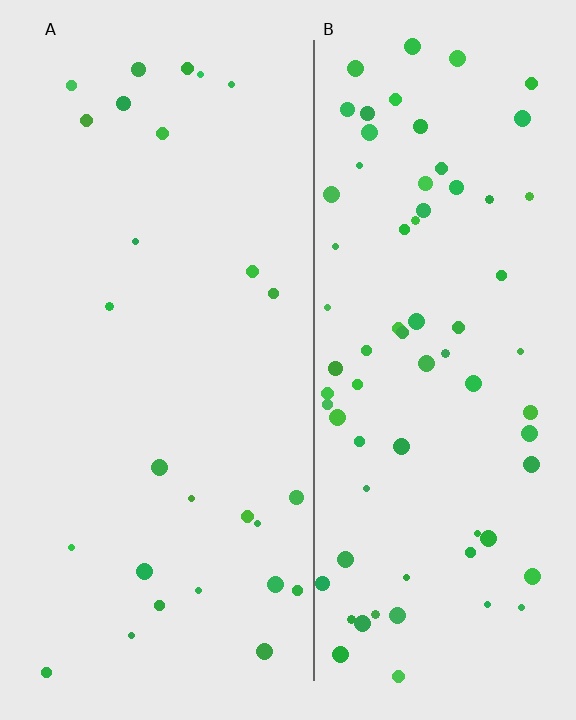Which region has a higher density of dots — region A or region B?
B (the right).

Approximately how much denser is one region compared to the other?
Approximately 2.7× — region B over region A.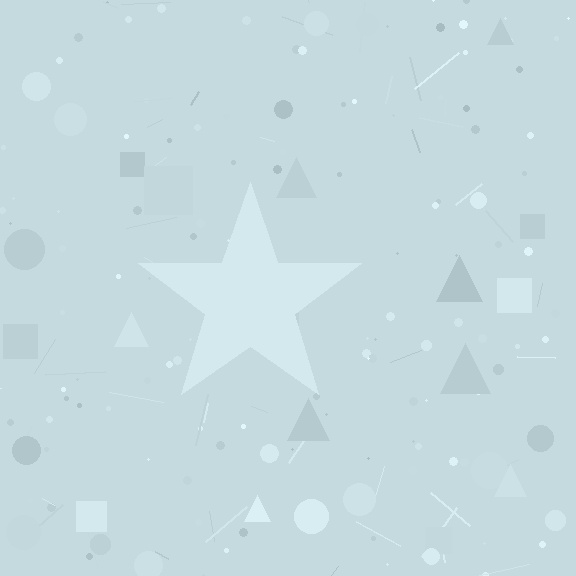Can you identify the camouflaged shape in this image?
The camouflaged shape is a star.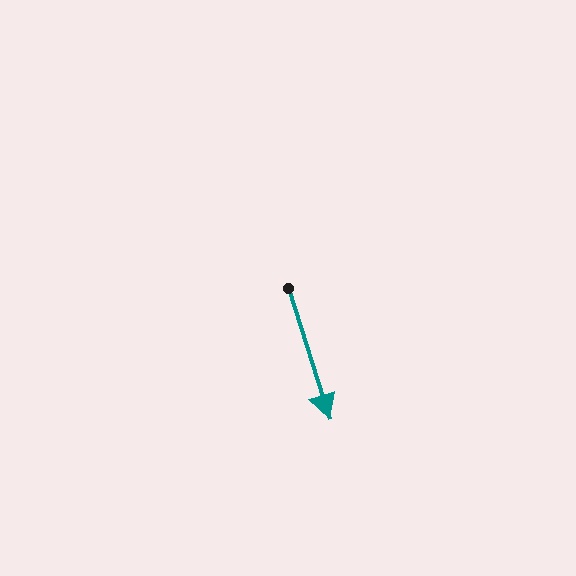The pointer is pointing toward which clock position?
Roughly 5 o'clock.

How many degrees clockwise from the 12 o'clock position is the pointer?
Approximately 162 degrees.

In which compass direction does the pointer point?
South.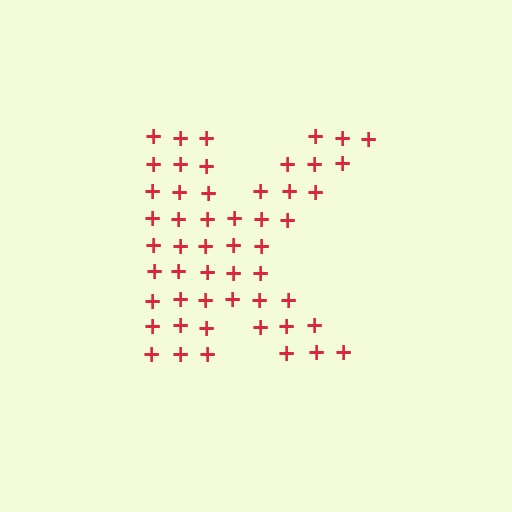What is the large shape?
The large shape is the letter K.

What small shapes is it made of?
It is made of small plus signs.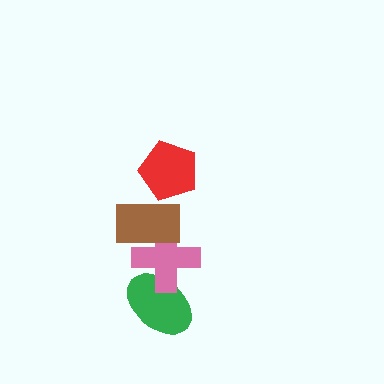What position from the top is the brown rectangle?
The brown rectangle is 2nd from the top.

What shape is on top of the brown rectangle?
The red pentagon is on top of the brown rectangle.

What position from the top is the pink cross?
The pink cross is 3rd from the top.